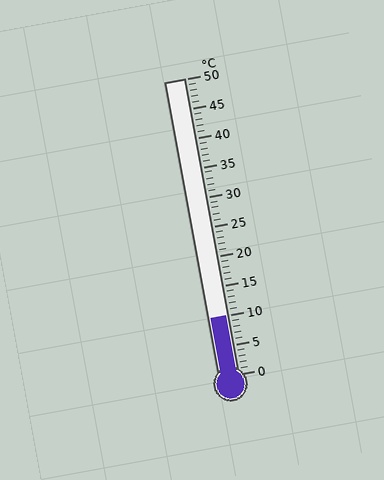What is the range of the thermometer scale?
The thermometer scale ranges from 0°C to 50°C.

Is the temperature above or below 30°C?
The temperature is below 30°C.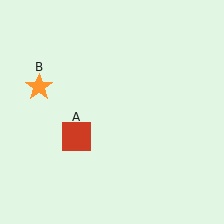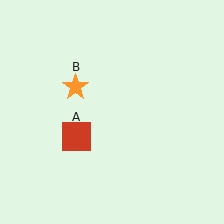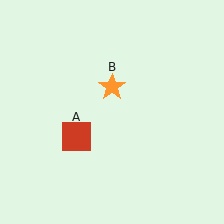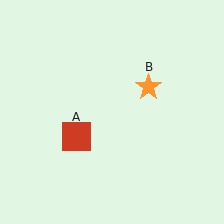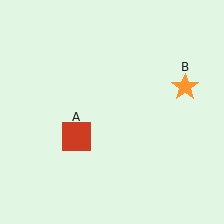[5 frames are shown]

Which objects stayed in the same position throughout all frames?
Red square (object A) remained stationary.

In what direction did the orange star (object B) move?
The orange star (object B) moved right.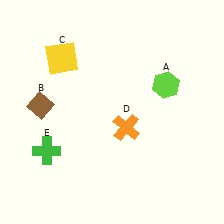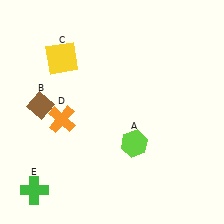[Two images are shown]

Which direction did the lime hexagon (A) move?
The lime hexagon (A) moved down.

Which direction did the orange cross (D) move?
The orange cross (D) moved left.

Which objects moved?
The objects that moved are: the lime hexagon (A), the orange cross (D), the green cross (E).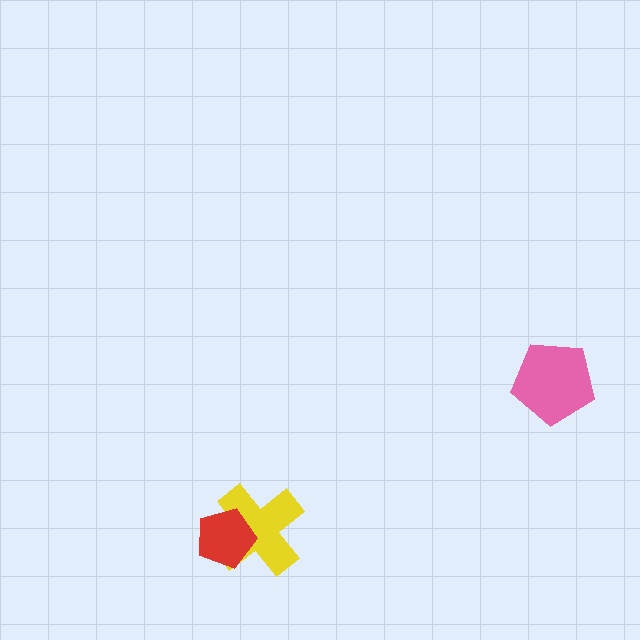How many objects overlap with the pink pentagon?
0 objects overlap with the pink pentagon.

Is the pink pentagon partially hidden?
No, no other shape covers it.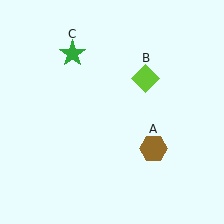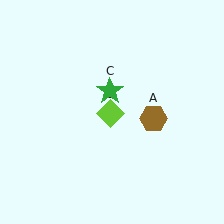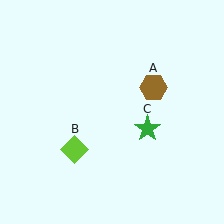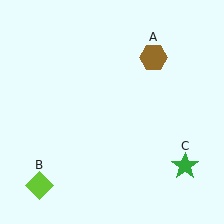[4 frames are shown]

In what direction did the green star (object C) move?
The green star (object C) moved down and to the right.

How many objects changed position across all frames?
3 objects changed position: brown hexagon (object A), lime diamond (object B), green star (object C).